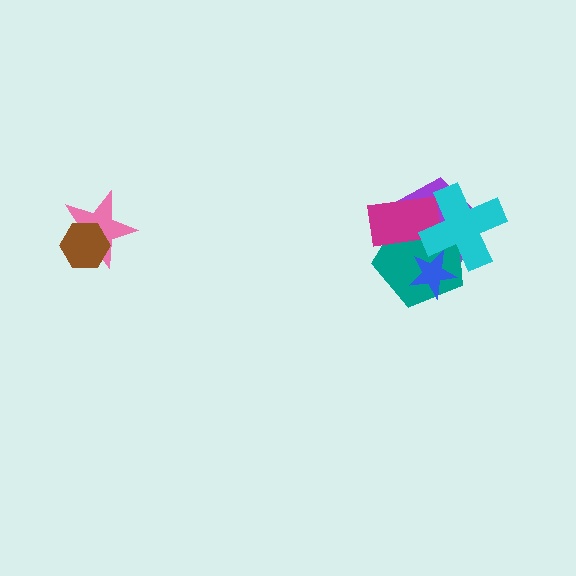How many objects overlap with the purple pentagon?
4 objects overlap with the purple pentagon.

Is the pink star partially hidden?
Yes, it is partially covered by another shape.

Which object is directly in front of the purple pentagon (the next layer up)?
The teal pentagon is directly in front of the purple pentagon.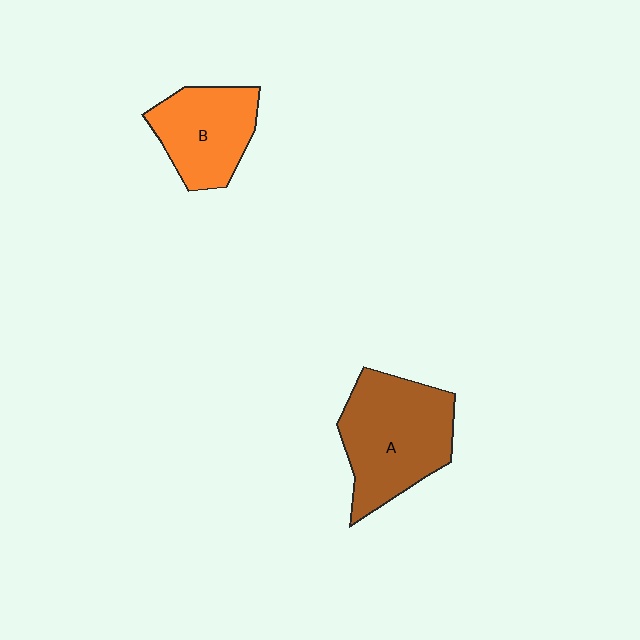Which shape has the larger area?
Shape A (brown).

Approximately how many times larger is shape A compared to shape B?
Approximately 1.4 times.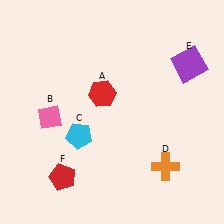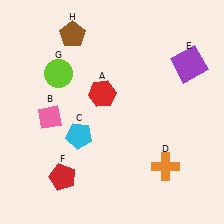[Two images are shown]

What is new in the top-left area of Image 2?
A lime circle (G) was added in the top-left area of Image 2.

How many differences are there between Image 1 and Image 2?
There are 2 differences between the two images.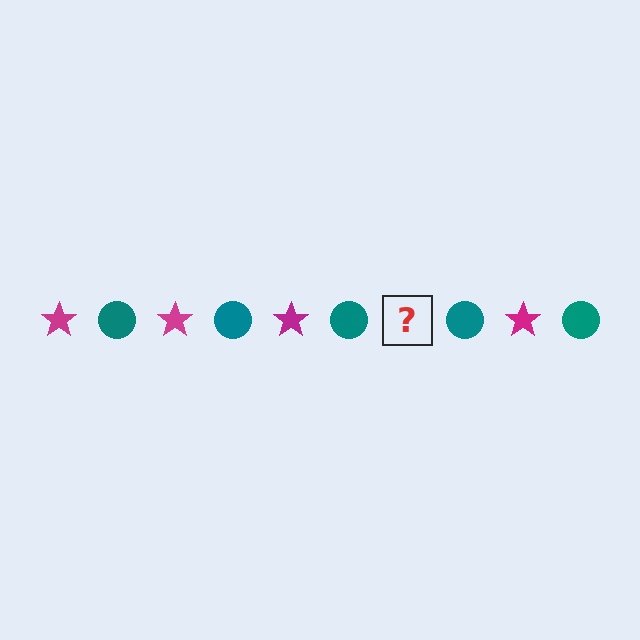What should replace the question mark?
The question mark should be replaced with a magenta star.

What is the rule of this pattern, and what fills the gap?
The rule is that the pattern alternates between magenta star and teal circle. The gap should be filled with a magenta star.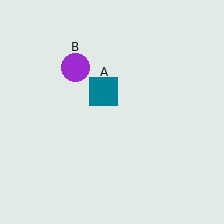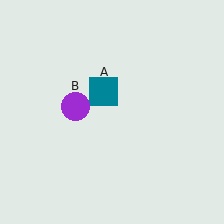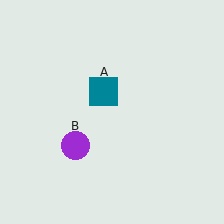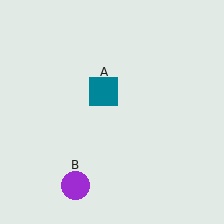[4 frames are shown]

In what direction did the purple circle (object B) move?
The purple circle (object B) moved down.